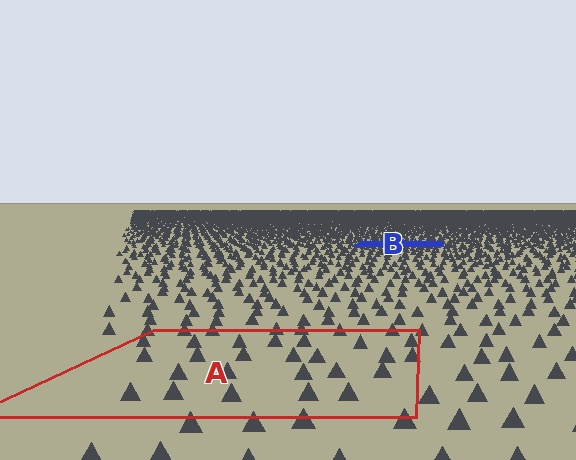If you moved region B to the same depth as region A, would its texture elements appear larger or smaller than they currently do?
They would appear larger. At a closer depth, the same texture elements are projected at a bigger on-screen size.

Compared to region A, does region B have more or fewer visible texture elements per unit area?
Region B has more texture elements per unit area — they are packed more densely because it is farther away.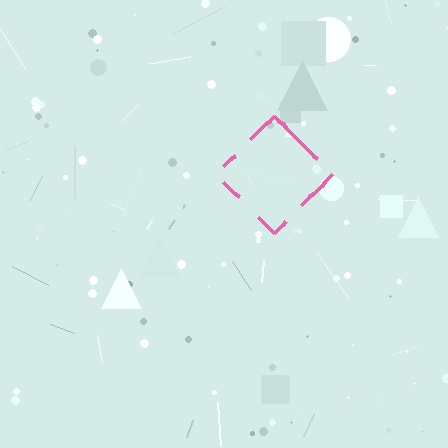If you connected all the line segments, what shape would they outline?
They would outline a diamond.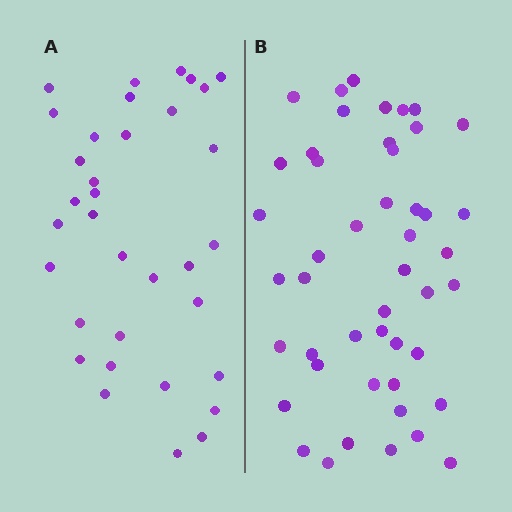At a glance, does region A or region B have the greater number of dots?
Region B (the right region) has more dots.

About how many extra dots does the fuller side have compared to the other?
Region B has approximately 15 more dots than region A.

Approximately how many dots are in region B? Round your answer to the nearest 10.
About 50 dots. (The exact count is 47, which rounds to 50.)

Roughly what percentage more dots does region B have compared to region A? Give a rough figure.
About 40% more.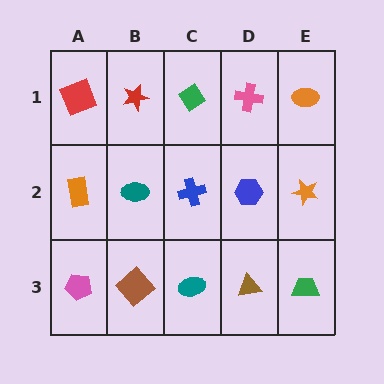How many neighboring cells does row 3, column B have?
3.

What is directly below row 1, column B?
A teal ellipse.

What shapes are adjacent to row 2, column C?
A green diamond (row 1, column C), a teal ellipse (row 3, column C), a teal ellipse (row 2, column B), a blue hexagon (row 2, column D).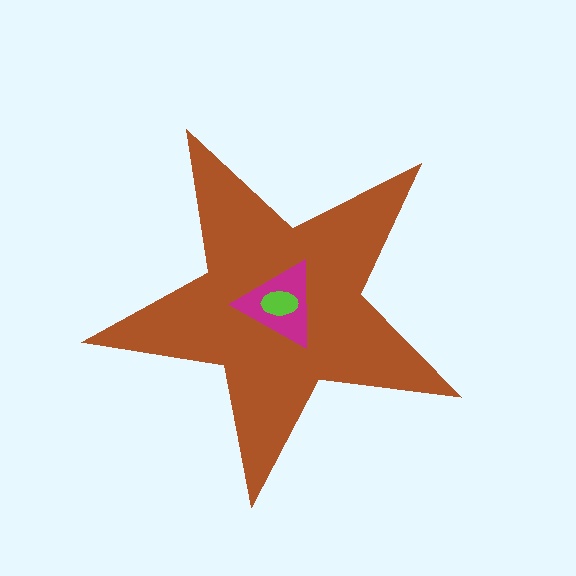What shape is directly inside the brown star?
The magenta triangle.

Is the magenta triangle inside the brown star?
Yes.